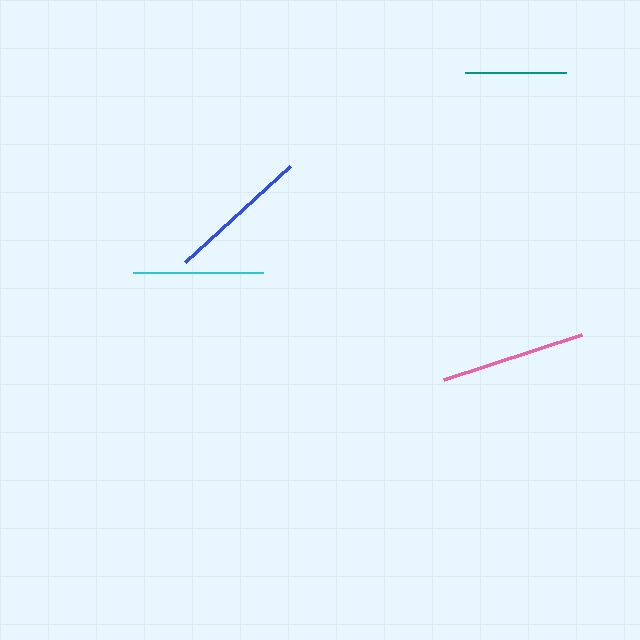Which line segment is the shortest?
The teal line is the shortest at approximately 100 pixels.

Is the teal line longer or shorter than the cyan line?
The cyan line is longer than the teal line.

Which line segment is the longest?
The pink line is the longest at approximately 146 pixels.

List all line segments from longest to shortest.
From longest to shortest: pink, blue, cyan, teal.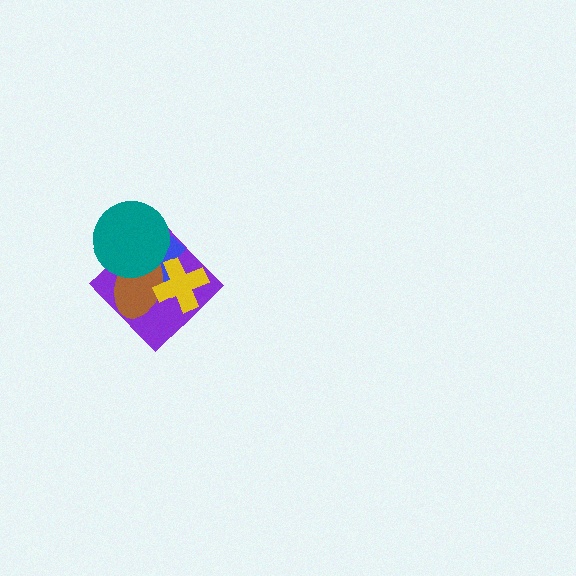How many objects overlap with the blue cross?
4 objects overlap with the blue cross.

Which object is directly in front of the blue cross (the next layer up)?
The brown ellipse is directly in front of the blue cross.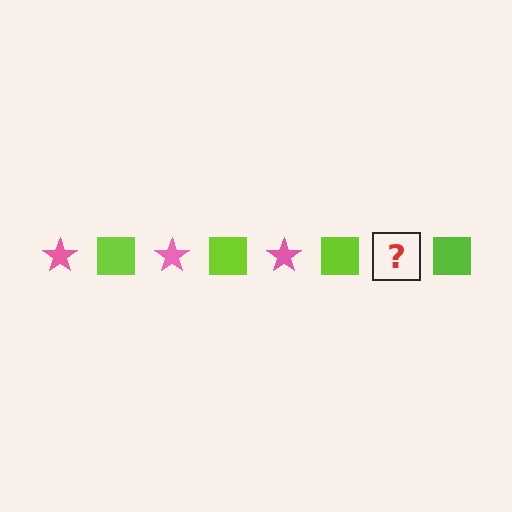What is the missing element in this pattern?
The missing element is a pink star.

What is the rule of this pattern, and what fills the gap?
The rule is that the pattern alternates between pink star and lime square. The gap should be filled with a pink star.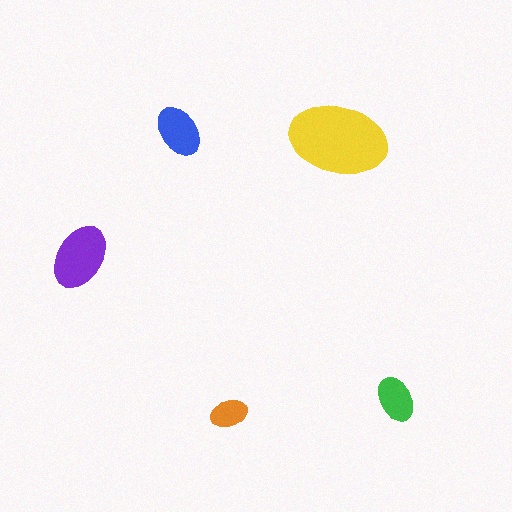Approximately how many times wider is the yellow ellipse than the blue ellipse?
About 2 times wider.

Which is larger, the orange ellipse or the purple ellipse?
The purple one.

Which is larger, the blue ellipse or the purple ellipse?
The purple one.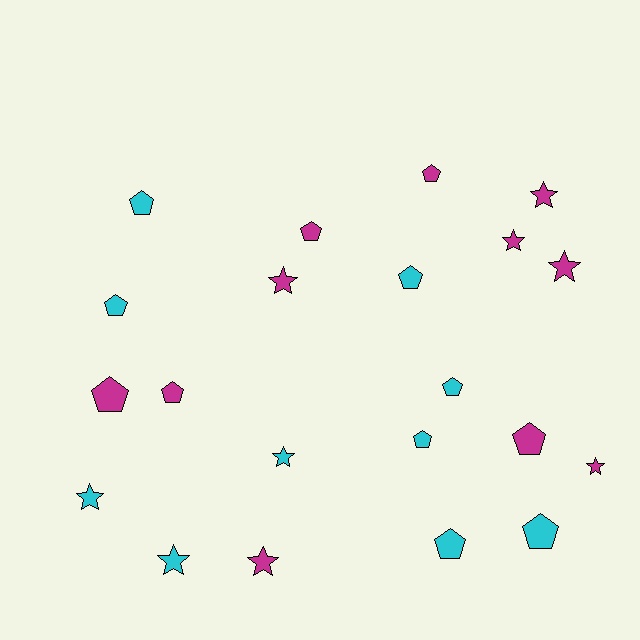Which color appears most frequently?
Magenta, with 11 objects.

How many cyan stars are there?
There are 3 cyan stars.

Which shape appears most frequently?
Pentagon, with 12 objects.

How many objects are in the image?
There are 21 objects.